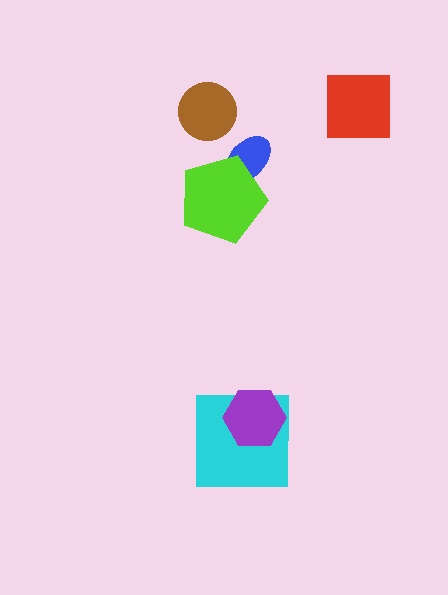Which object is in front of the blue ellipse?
The lime pentagon is in front of the blue ellipse.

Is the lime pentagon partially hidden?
No, no other shape covers it.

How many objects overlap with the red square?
0 objects overlap with the red square.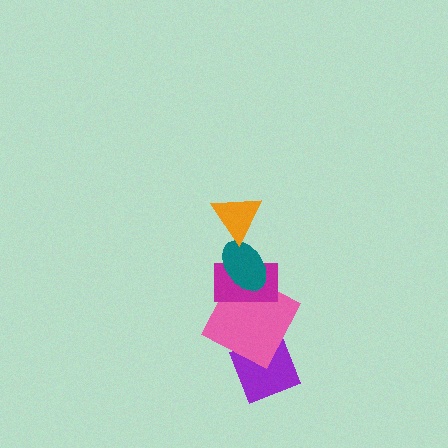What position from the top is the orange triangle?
The orange triangle is 1st from the top.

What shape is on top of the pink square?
The magenta rectangle is on top of the pink square.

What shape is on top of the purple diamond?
The pink square is on top of the purple diamond.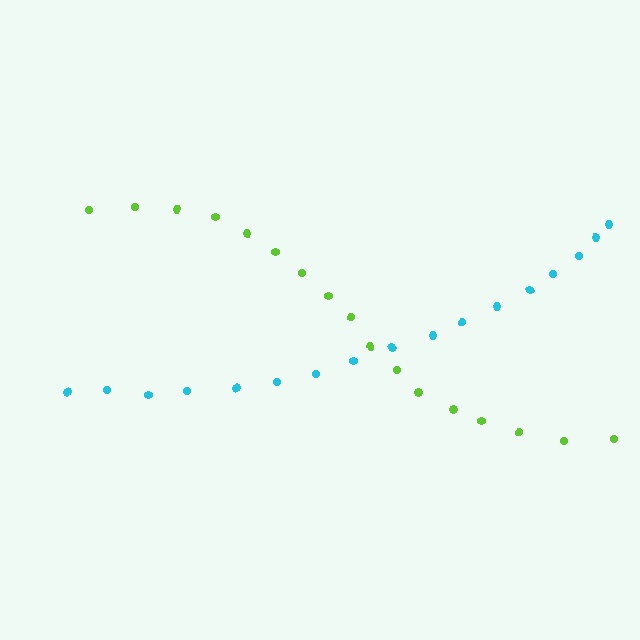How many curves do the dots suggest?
There are 2 distinct paths.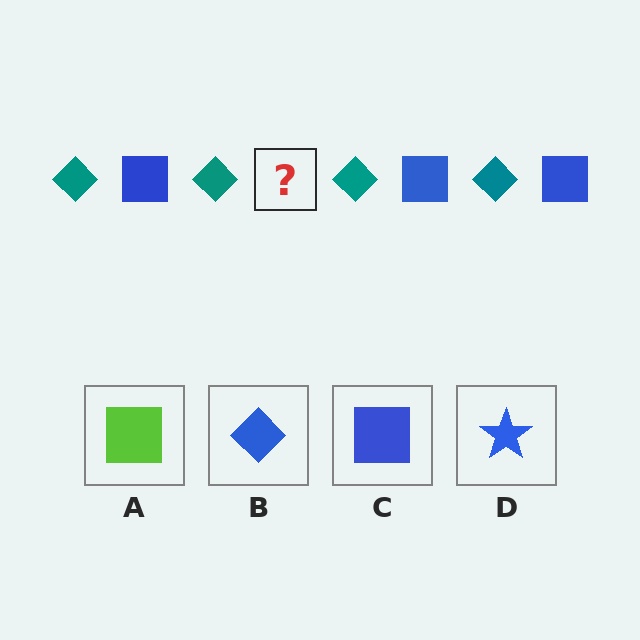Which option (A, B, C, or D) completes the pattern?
C.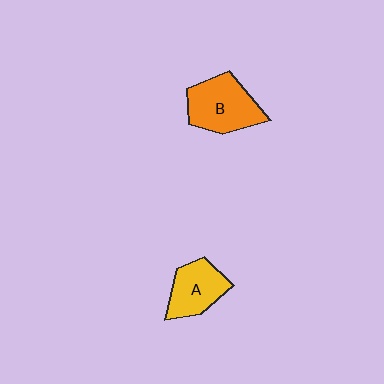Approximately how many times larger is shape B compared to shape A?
Approximately 1.3 times.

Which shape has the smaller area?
Shape A (yellow).